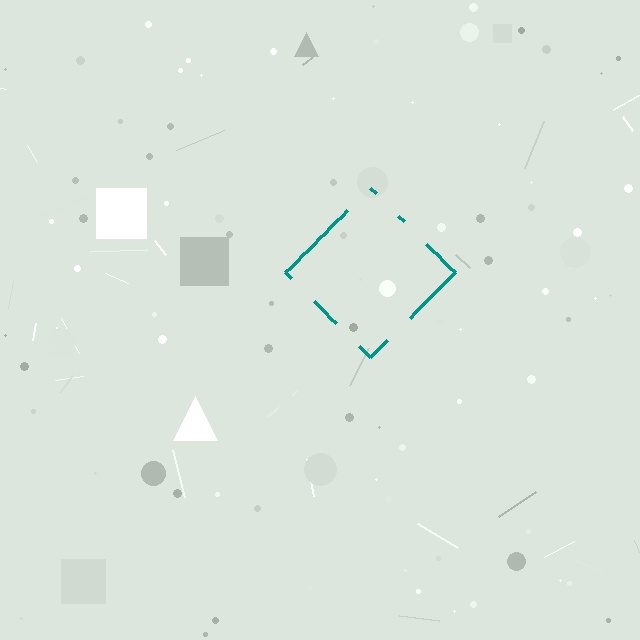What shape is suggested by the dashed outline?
The dashed outline suggests a diamond.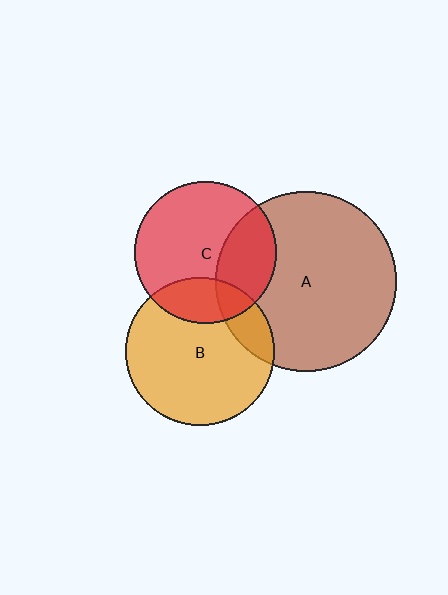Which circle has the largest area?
Circle A (brown).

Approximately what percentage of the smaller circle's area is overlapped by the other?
Approximately 20%.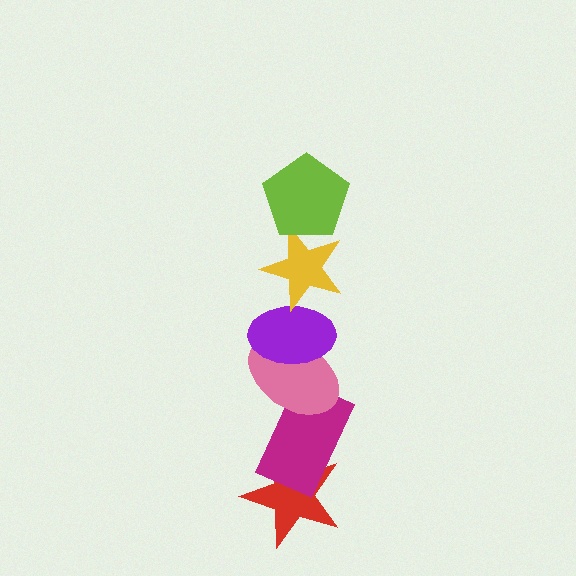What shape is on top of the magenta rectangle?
The pink ellipse is on top of the magenta rectangle.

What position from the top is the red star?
The red star is 6th from the top.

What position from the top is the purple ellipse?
The purple ellipse is 3rd from the top.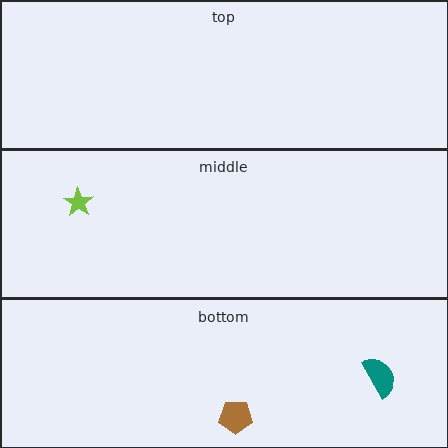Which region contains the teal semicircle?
The bottom region.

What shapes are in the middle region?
The lime star.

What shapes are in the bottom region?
The brown pentagon, the teal semicircle.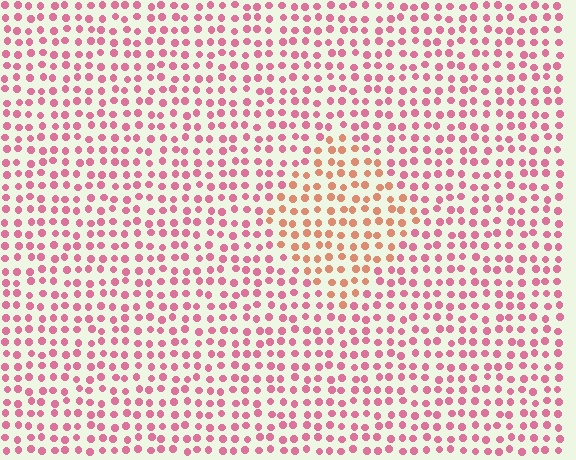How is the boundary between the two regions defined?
The boundary is defined purely by a slight shift in hue (about 39 degrees). Spacing, size, and orientation are identical on both sides.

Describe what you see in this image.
The image is filled with small pink elements in a uniform arrangement. A diamond-shaped region is visible where the elements are tinted to a slightly different hue, forming a subtle color boundary.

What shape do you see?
I see a diamond.